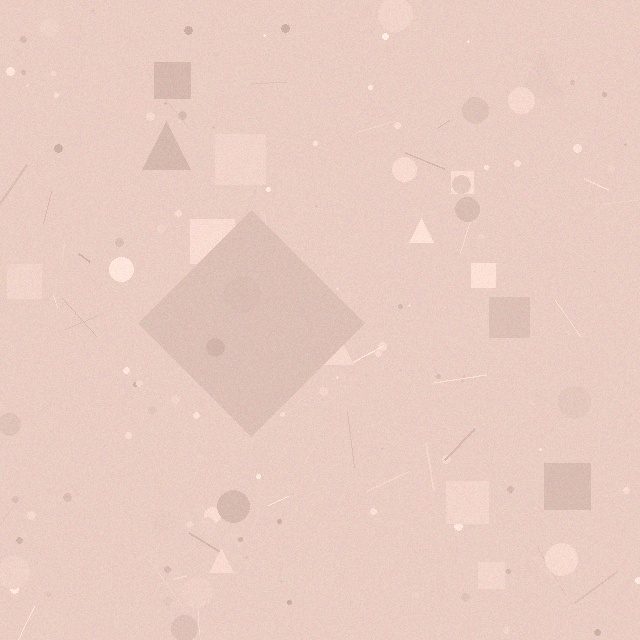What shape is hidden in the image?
A diamond is hidden in the image.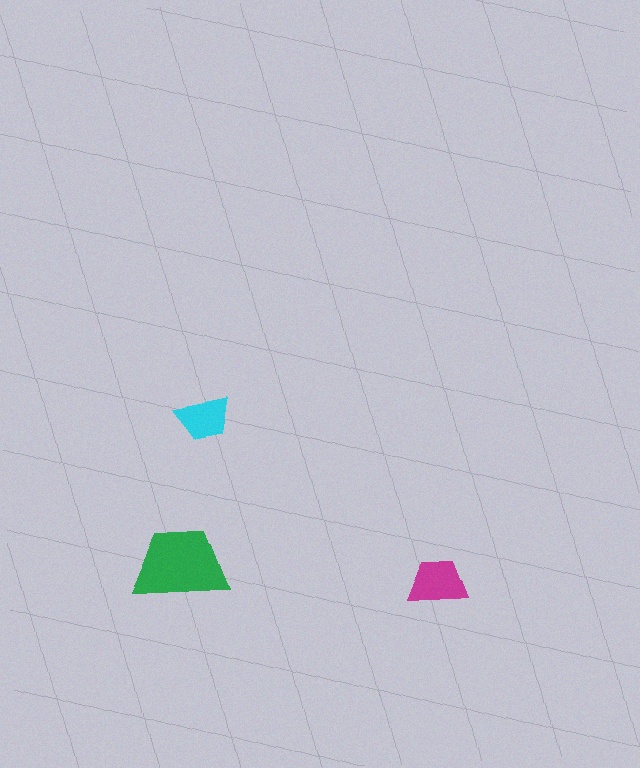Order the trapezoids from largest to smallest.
the green one, the magenta one, the cyan one.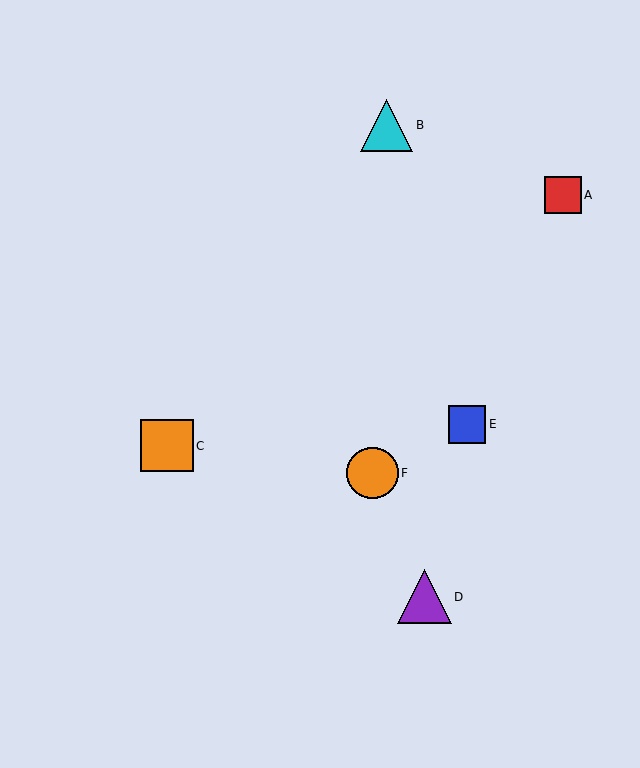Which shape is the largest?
The purple triangle (labeled D) is the largest.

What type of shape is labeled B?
Shape B is a cyan triangle.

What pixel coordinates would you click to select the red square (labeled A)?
Click at (563, 195) to select the red square A.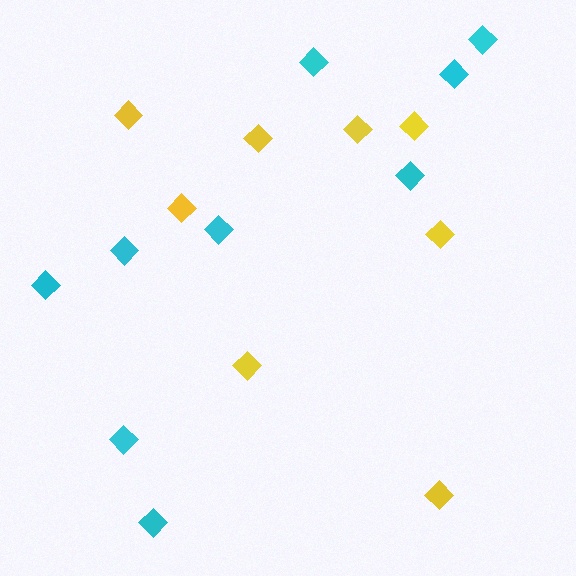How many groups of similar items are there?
There are 2 groups: one group of cyan diamonds (9) and one group of yellow diamonds (8).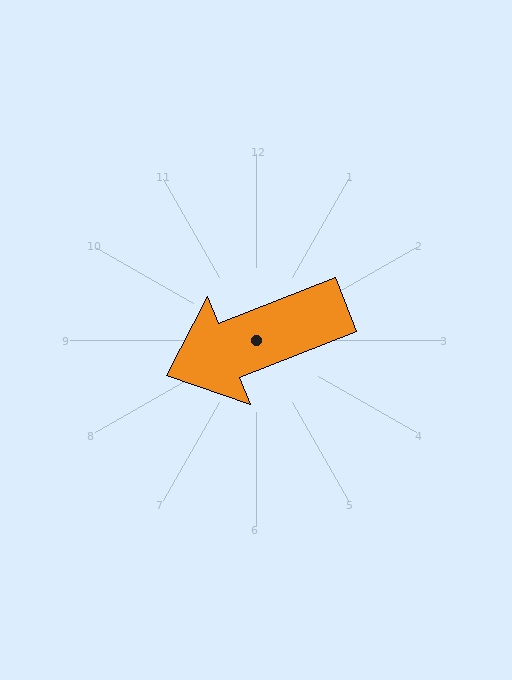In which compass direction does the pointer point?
West.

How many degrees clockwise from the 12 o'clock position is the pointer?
Approximately 248 degrees.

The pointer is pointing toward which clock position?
Roughly 8 o'clock.